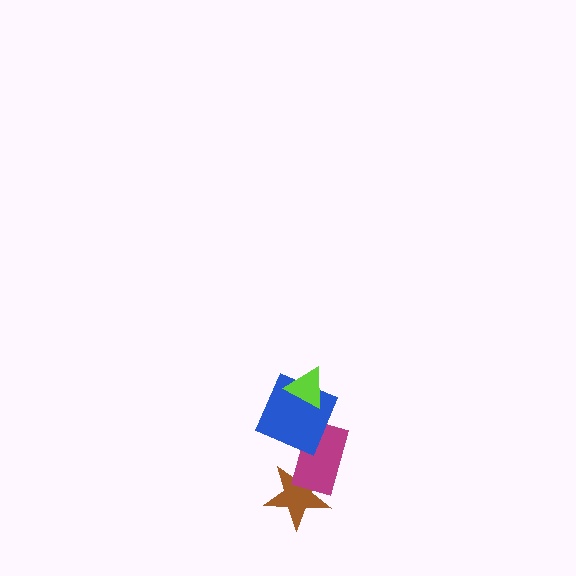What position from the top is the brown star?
The brown star is 4th from the top.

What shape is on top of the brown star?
The magenta rectangle is on top of the brown star.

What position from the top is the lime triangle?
The lime triangle is 1st from the top.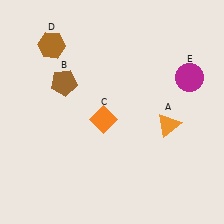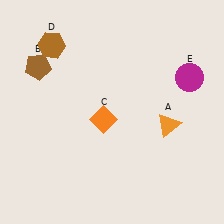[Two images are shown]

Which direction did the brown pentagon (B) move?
The brown pentagon (B) moved left.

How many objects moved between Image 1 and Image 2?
1 object moved between the two images.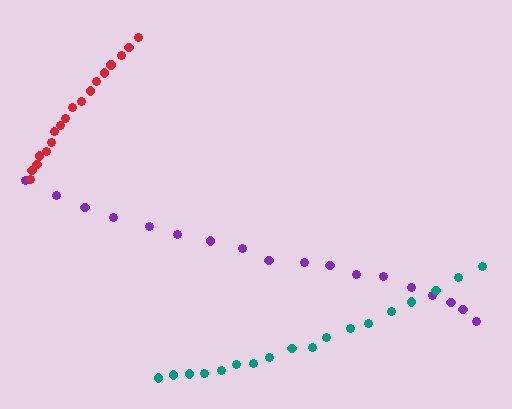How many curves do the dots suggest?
There are 3 distinct paths.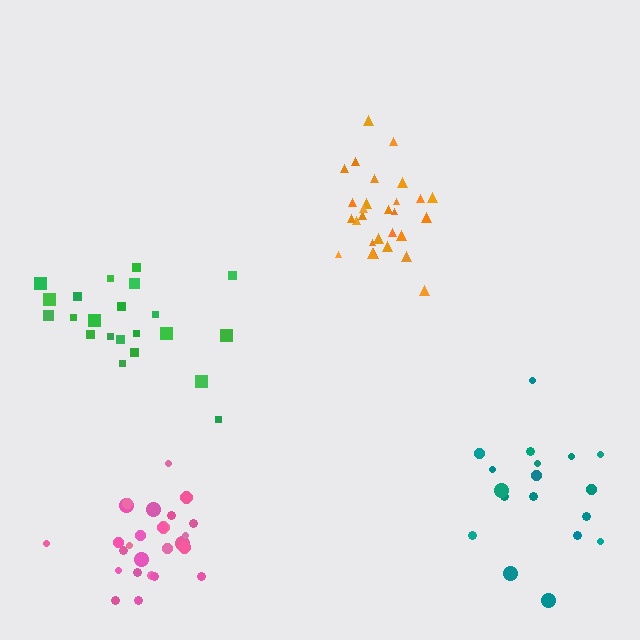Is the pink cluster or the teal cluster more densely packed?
Pink.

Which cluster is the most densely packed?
Orange.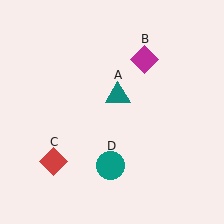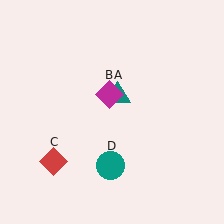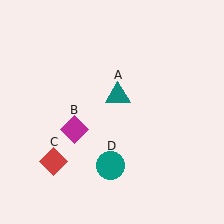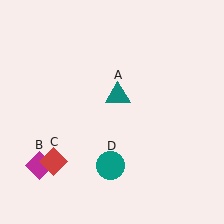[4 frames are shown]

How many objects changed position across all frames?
1 object changed position: magenta diamond (object B).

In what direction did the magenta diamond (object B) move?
The magenta diamond (object B) moved down and to the left.